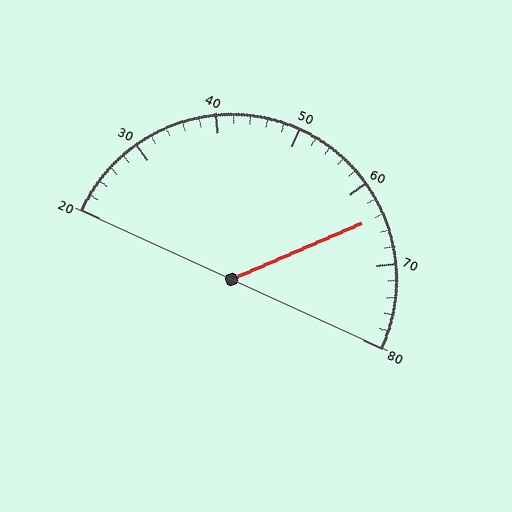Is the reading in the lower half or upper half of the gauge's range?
The reading is in the upper half of the range (20 to 80).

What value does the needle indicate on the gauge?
The needle indicates approximately 64.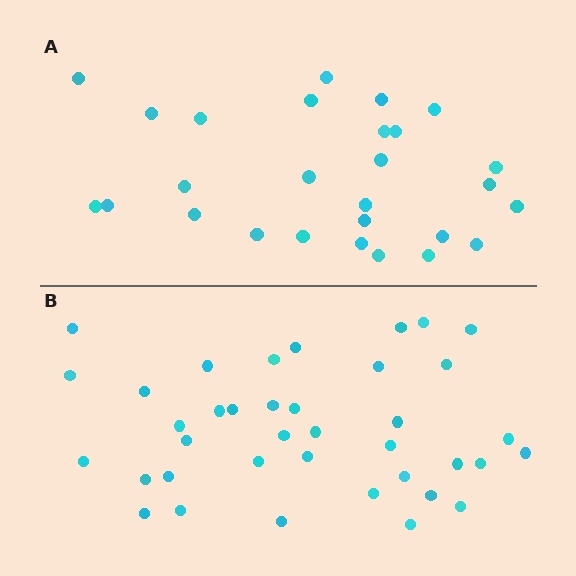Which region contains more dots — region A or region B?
Region B (the bottom region) has more dots.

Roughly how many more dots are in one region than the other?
Region B has roughly 12 or so more dots than region A.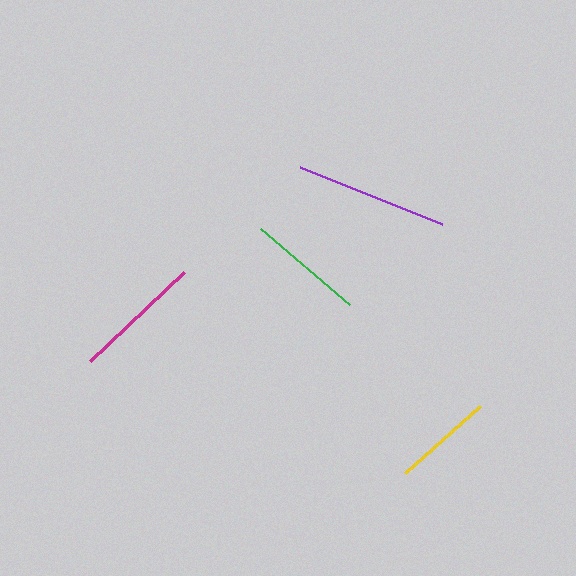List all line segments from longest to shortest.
From longest to shortest: purple, magenta, green, yellow.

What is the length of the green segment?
The green segment is approximately 117 pixels long.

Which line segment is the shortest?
The yellow line is the shortest at approximately 100 pixels.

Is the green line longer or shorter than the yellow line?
The green line is longer than the yellow line.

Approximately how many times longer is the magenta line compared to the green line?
The magenta line is approximately 1.1 times the length of the green line.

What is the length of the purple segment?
The purple segment is approximately 153 pixels long.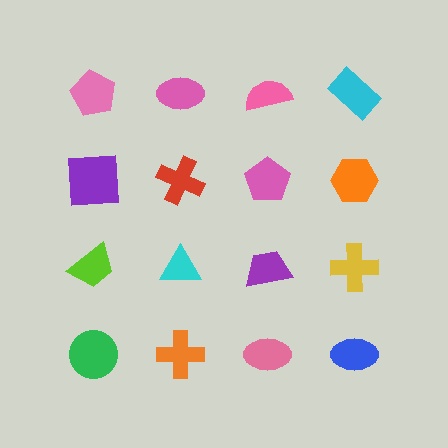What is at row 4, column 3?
A pink ellipse.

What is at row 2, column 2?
A red cross.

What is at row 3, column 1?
A lime trapezoid.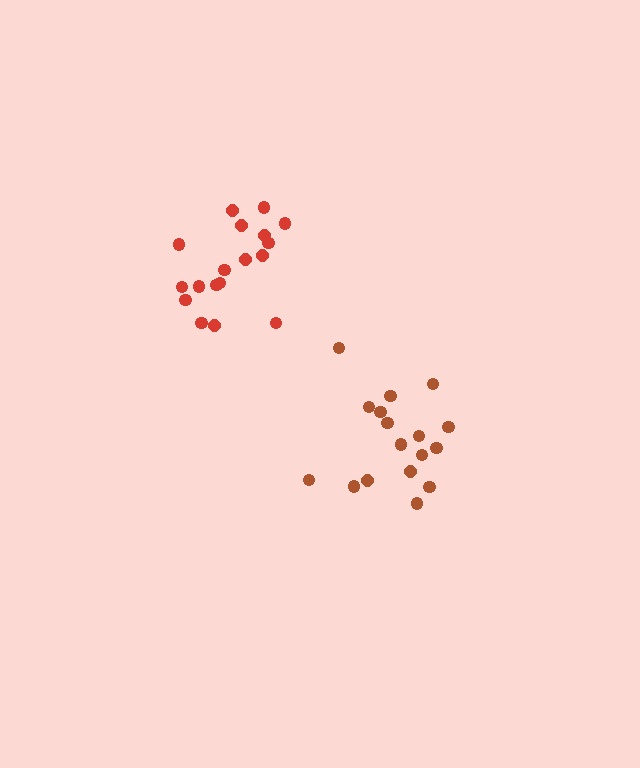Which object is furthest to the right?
The brown cluster is rightmost.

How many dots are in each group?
Group 1: 17 dots, Group 2: 18 dots (35 total).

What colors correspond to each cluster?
The clusters are colored: brown, red.